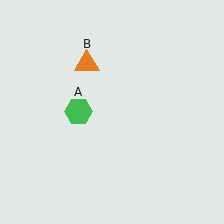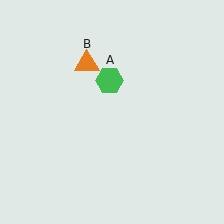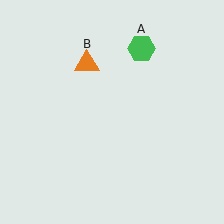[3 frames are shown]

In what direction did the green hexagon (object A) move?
The green hexagon (object A) moved up and to the right.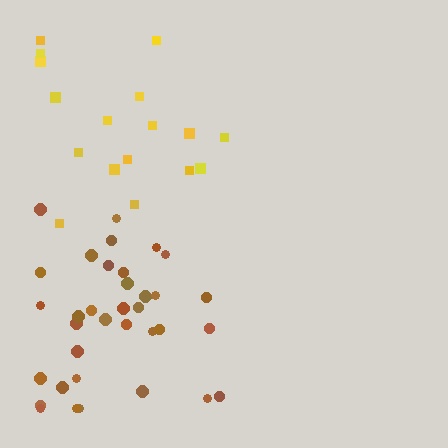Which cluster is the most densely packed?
Brown.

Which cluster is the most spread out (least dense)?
Yellow.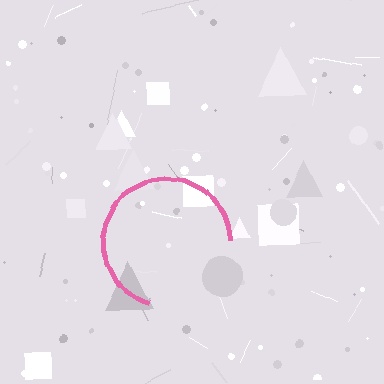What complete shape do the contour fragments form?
The contour fragments form a circle.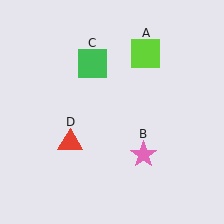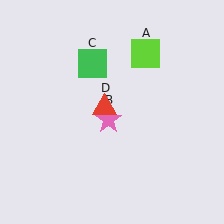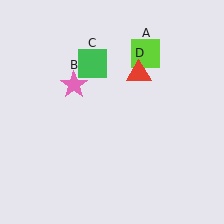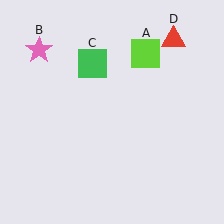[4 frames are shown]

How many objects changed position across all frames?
2 objects changed position: pink star (object B), red triangle (object D).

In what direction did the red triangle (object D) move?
The red triangle (object D) moved up and to the right.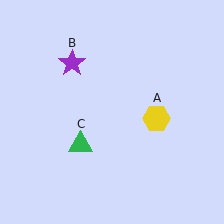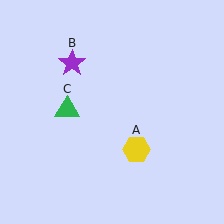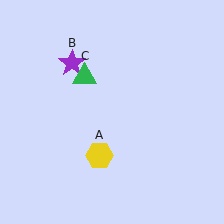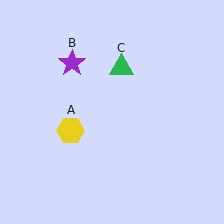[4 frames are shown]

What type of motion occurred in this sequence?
The yellow hexagon (object A), green triangle (object C) rotated clockwise around the center of the scene.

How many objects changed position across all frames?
2 objects changed position: yellow hexagon (object A), green triangle (object C).